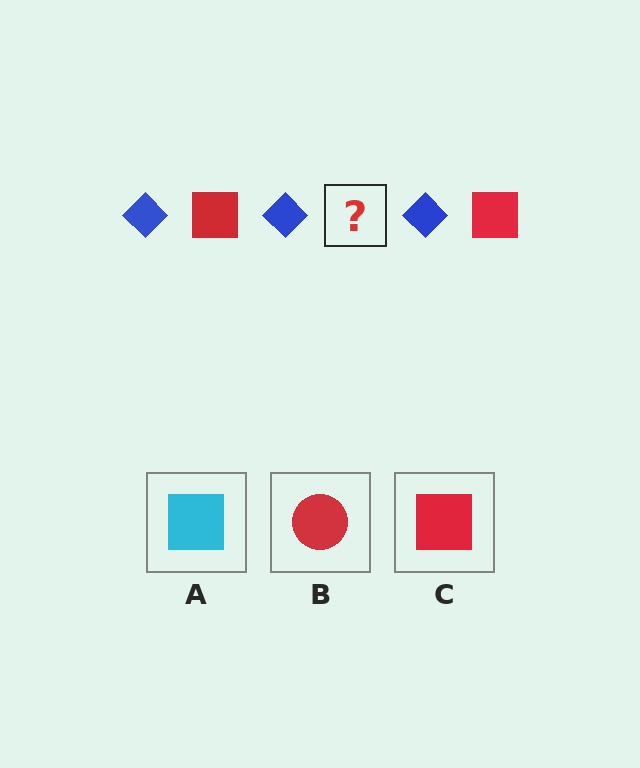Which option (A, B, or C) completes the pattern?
C.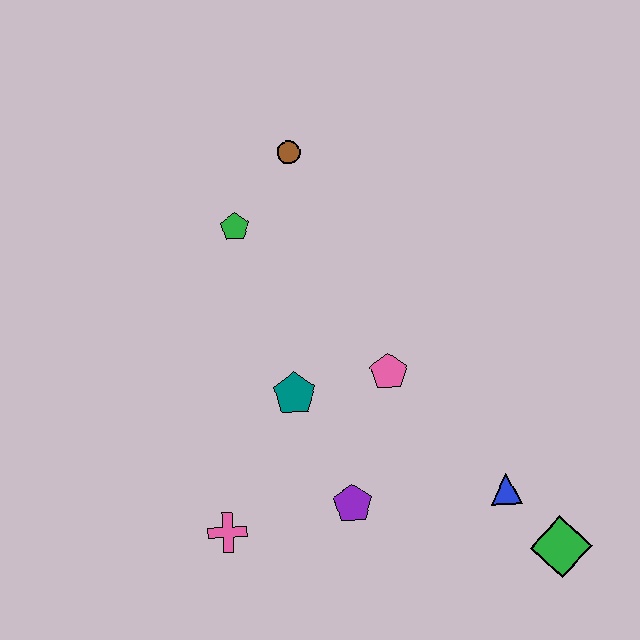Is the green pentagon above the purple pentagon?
Yes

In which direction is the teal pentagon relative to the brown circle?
The teal pentagon is below the brown circle.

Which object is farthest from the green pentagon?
The green diamond is farthest from the green pentagon.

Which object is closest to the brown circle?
The green pentagon is closest to the brown circle.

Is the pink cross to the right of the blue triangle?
No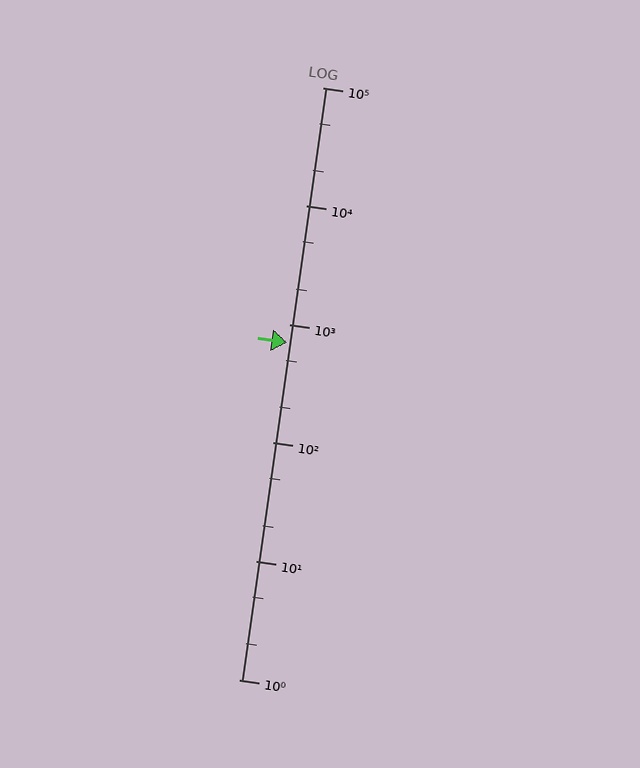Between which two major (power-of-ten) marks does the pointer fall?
The pointer is between 100 and 1000.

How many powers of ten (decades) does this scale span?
The scale spans 5 decades, from 1 to 100000.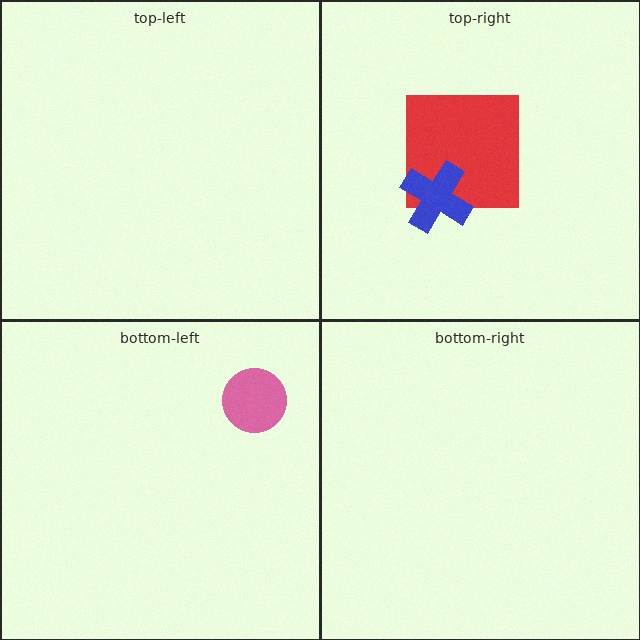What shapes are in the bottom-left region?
The pink circle.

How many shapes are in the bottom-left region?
1.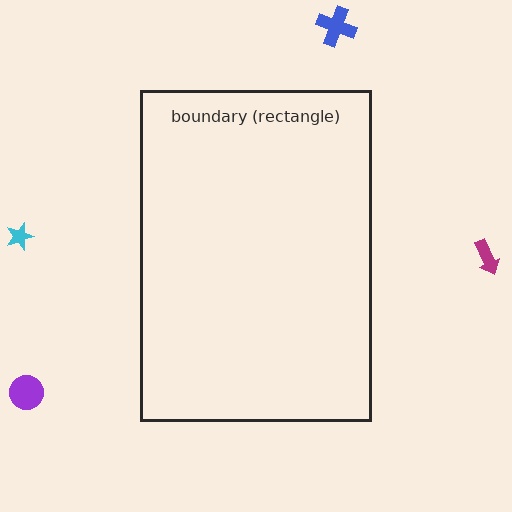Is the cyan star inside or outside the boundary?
Outside.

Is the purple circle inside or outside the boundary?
Outside.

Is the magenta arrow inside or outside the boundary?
Outside.